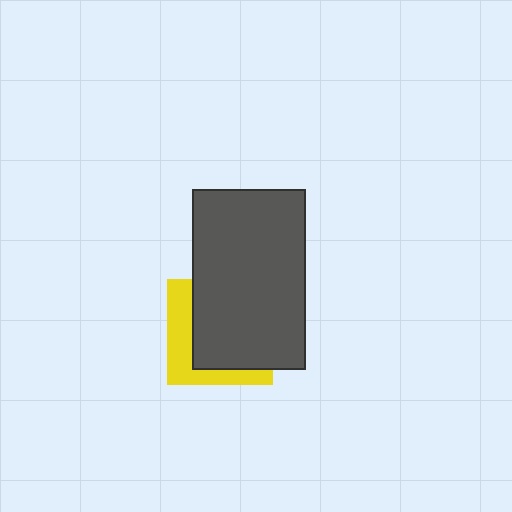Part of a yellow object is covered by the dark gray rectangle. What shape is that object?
It is a square.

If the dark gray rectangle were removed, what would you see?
You would see the complete yellow square.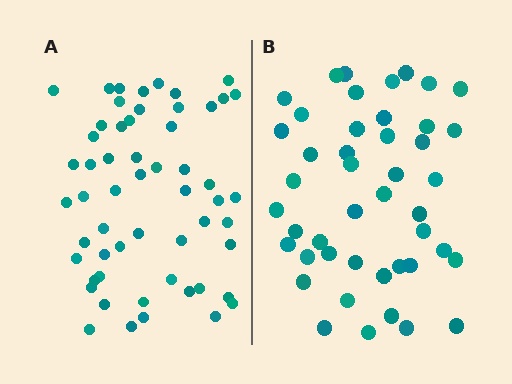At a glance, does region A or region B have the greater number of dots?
Region A (the left region) has more dots.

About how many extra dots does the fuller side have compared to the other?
Region A has roughly 12 or so more dots than region B.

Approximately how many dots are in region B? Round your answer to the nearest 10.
About 40 dots. (The exact count is 45, which rounds to 40.)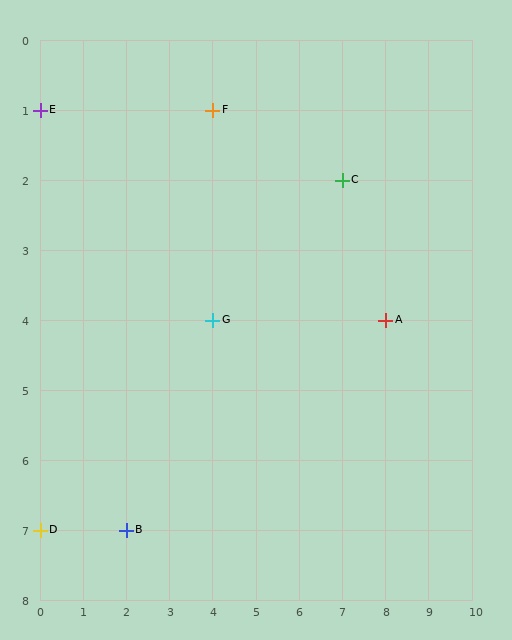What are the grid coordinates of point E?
Point E is at grid coordinates (0, 1).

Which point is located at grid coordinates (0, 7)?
Point D is at (0, 7).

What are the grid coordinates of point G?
Point G is at grid coordinates (4, 4).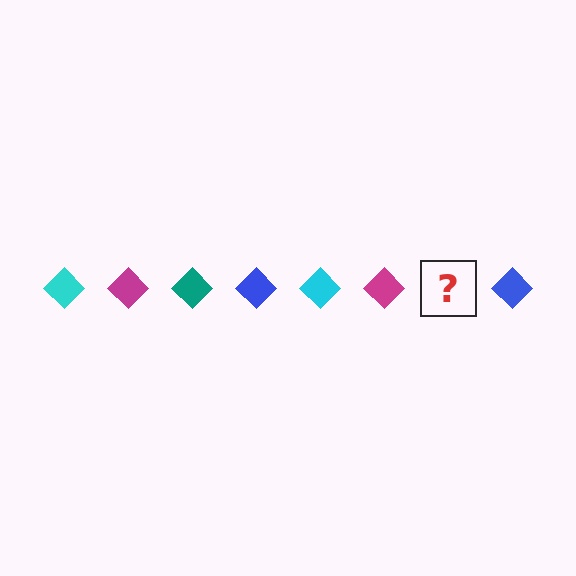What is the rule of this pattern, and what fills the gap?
The rule is that the pattern cycles through cyan, magenta, teal, blue diamonds. The gap should be filled with a teal diamond.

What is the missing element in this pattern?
The missing element is a teal diamond.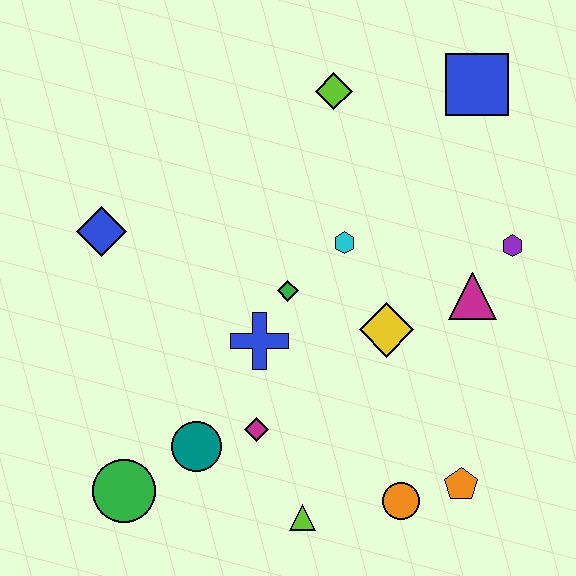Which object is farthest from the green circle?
The blue square is farthest from the green circle.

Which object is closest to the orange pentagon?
The orange circle is closest to the orange pentagon.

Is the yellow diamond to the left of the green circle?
No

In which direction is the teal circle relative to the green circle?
The teal circle is to the right of the green circle.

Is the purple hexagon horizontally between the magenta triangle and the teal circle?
No